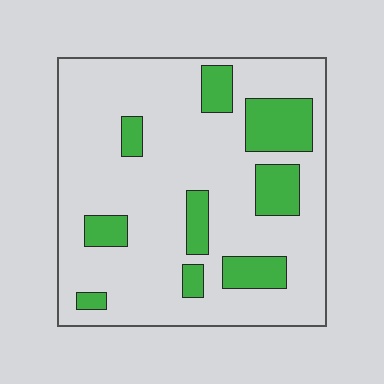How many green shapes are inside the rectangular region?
9.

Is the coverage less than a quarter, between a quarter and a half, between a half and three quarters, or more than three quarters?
Less than a quarter.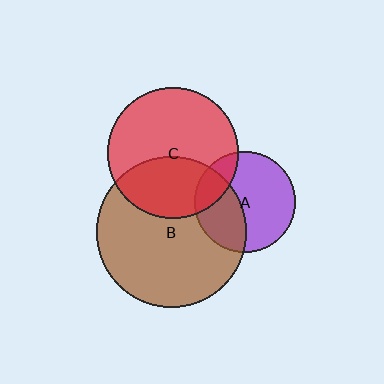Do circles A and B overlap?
Yes.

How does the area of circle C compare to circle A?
Approximately 1.7 times.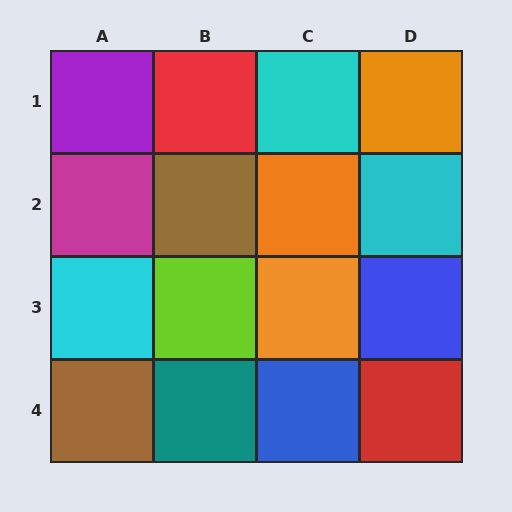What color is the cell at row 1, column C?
Cyan.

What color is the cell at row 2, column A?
Magenta.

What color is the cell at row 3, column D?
Blue.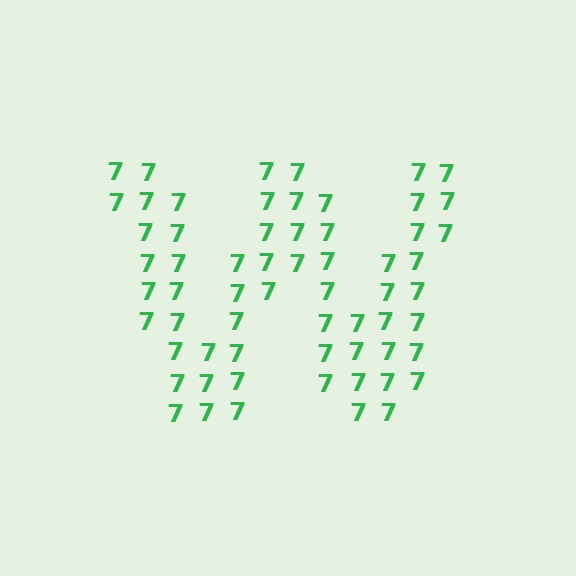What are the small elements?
The small elements are digit 7's.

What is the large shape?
The large shape is the letter W.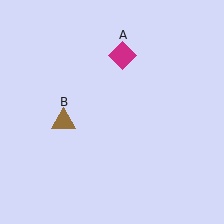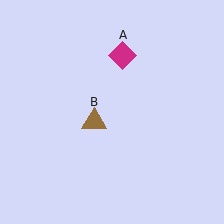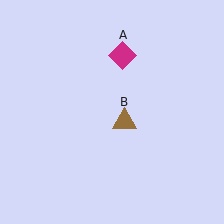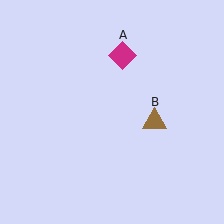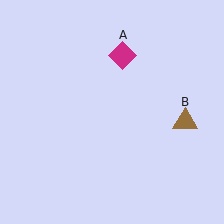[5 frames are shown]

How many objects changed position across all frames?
1 object changed position: brown triangle (object B).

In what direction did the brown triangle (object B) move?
The brown triangle (object B) moved right.